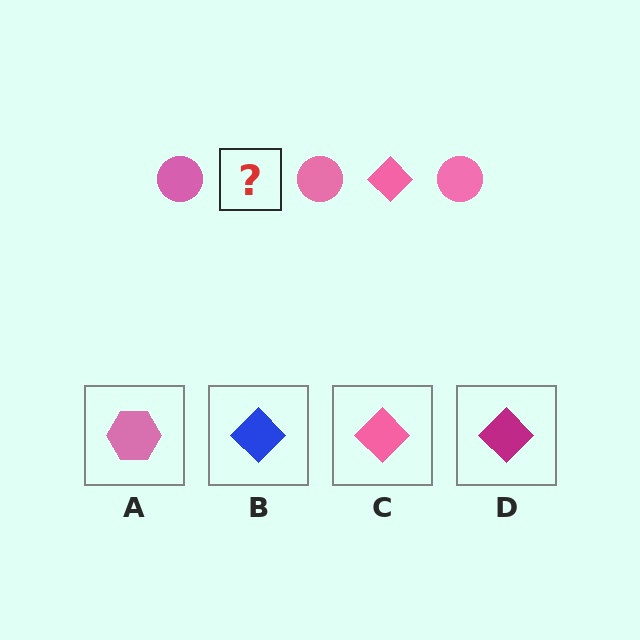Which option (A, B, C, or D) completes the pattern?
C.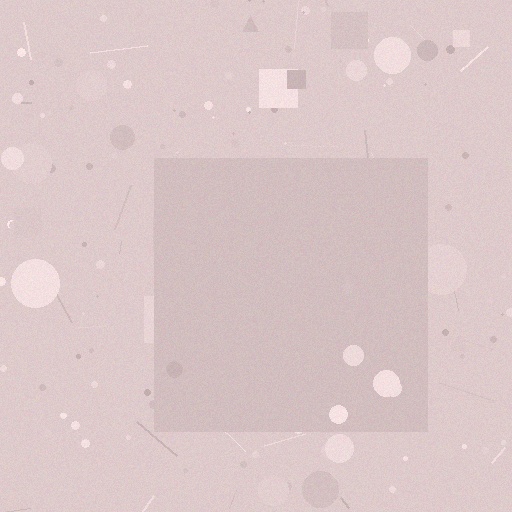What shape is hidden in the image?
A square is hidden in the image.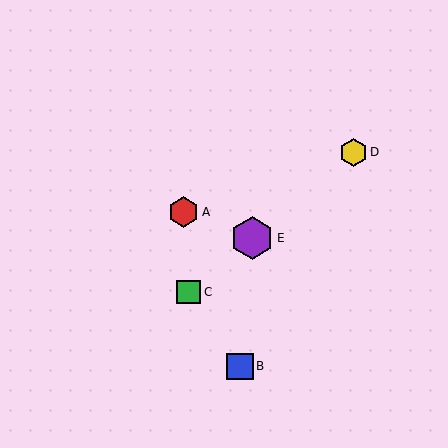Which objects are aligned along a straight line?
Objects C, D, E are aligned along a straight line.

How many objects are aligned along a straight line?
3 objects (C, D, E) are aligned along a straight line.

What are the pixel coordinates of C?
Object C is at (189, 292).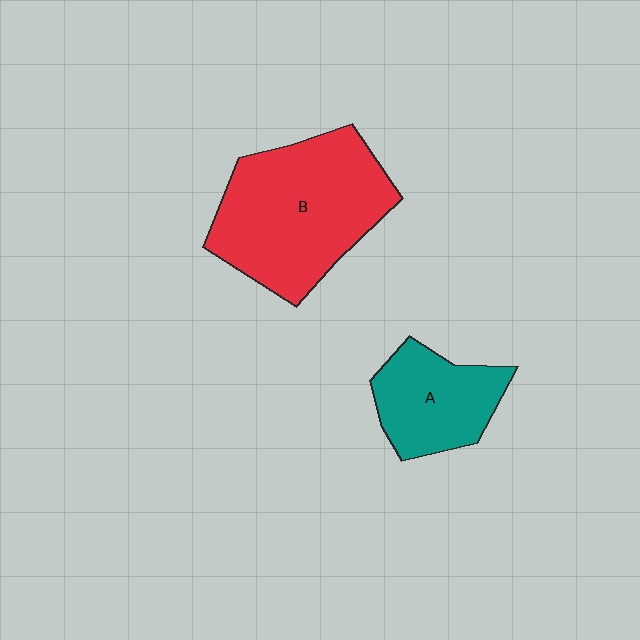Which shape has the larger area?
Shape B (red).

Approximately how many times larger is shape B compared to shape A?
Approximately 1.9 times.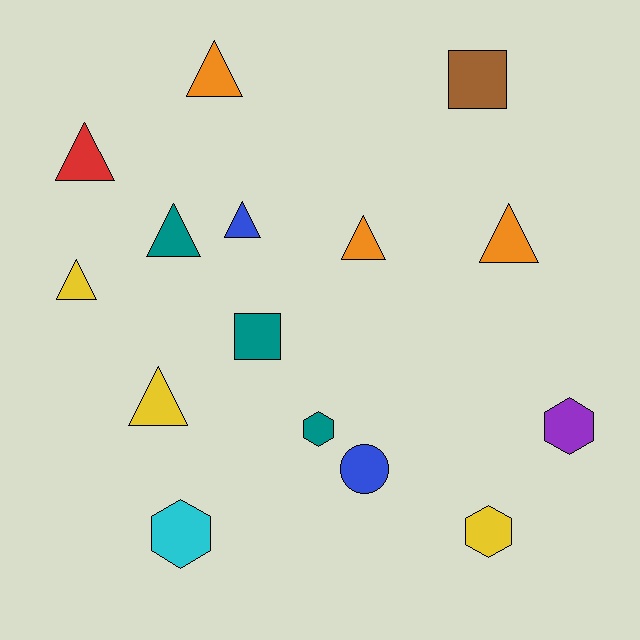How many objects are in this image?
There are 15 objects.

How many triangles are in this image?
There are 8 triangles.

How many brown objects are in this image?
There is 1 brown object.